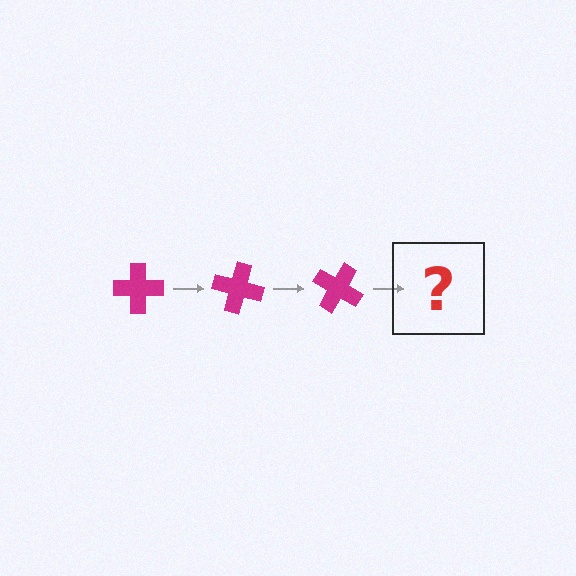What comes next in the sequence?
The next element should be a magenta cross rotated 45 degrees.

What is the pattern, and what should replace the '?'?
The pattern is that the cross rotates 15 degrees each step. The '?' should be a magenta cross rotated 45 degrees.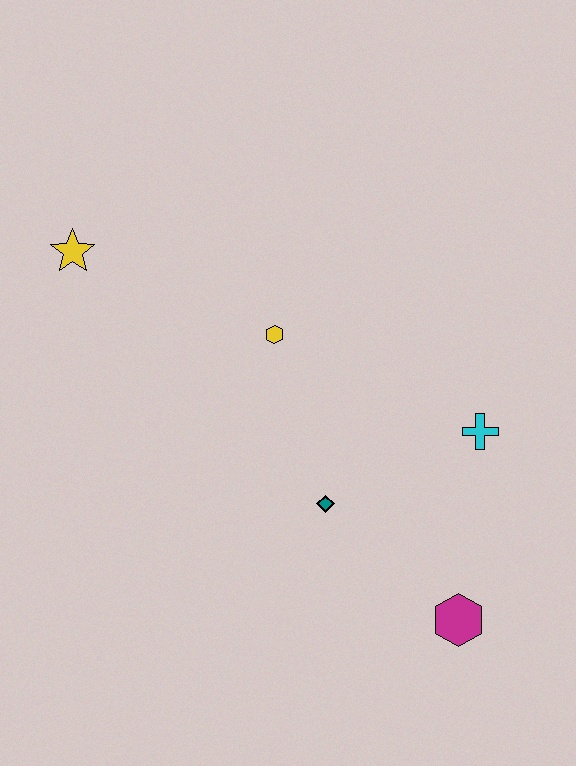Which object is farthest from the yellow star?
The magenta hexagon is farthest from the yellow star.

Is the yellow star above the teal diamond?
Yes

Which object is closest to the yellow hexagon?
The teal diamond is closest to the yellow hexagon.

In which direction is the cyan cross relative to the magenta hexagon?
The cyan cross is above the magenta hexagon.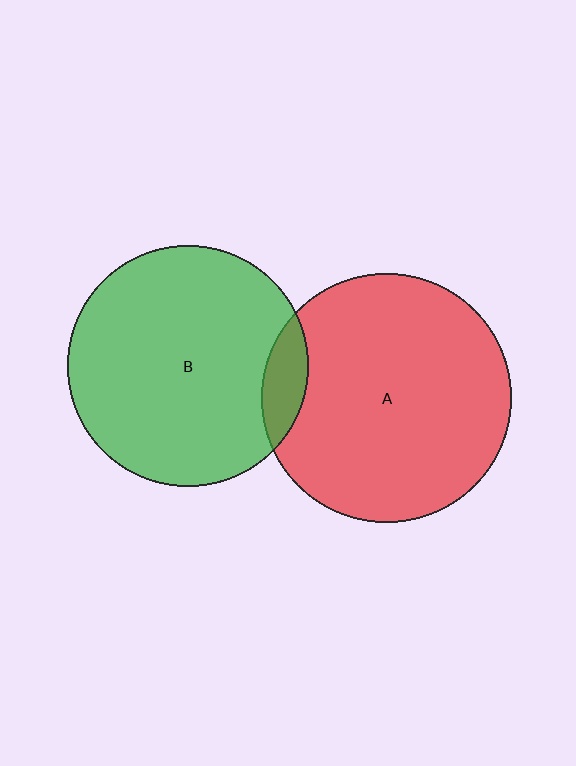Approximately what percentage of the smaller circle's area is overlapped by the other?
Approximately 10%.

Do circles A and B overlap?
Yes.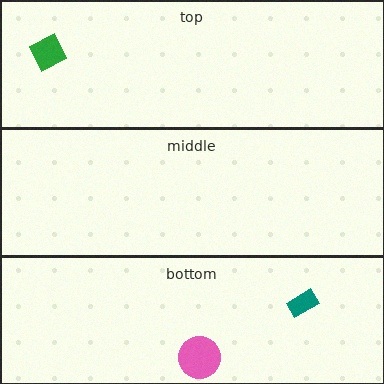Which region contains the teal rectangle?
The bottom region.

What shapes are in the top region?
The green diamond.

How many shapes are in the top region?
1.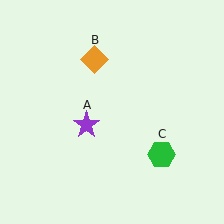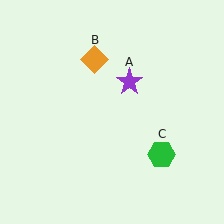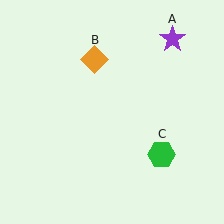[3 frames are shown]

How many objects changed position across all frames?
1 object changed position: purple star (object A).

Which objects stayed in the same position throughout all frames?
Orange diamond (object B) and green hexagon (object C) remained stationary.